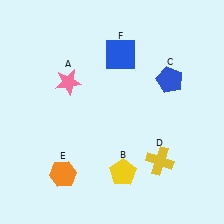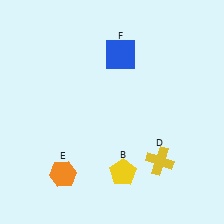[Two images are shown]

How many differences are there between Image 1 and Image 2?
There are 2 differences between the two images.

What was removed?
The pink star (A), the blue pentagon (C) were removed in Image 2.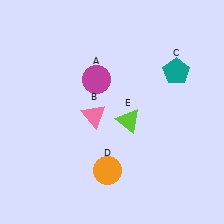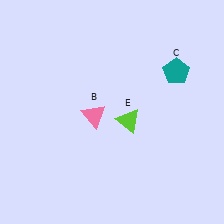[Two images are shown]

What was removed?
The orange circle (D), the magenta circle (A) were removed in Image 2.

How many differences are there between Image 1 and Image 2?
There are 2 differences between the two images.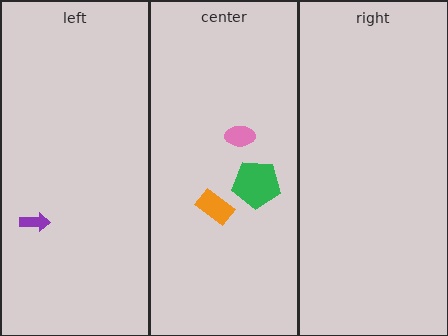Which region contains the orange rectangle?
The center region.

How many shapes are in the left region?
1.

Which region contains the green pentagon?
The center region.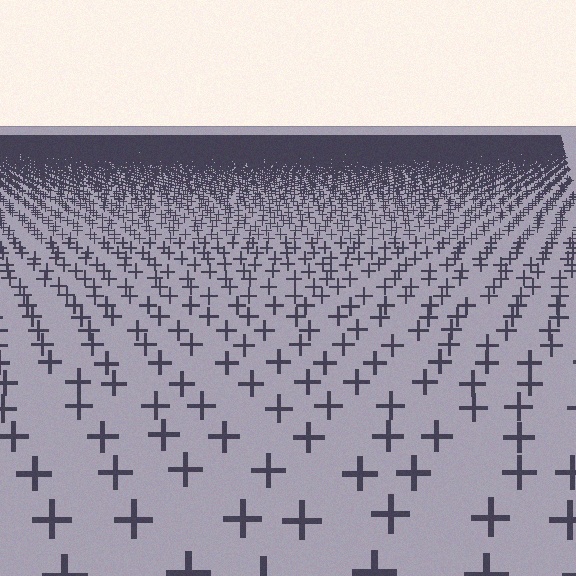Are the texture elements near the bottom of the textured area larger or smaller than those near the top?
Larger. Near the bottom, elements are closer to the viewer and appear at a bigger on-screen size.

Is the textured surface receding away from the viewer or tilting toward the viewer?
The surface is receding away from the viewer. Texture elements get smaller and denser toward the top.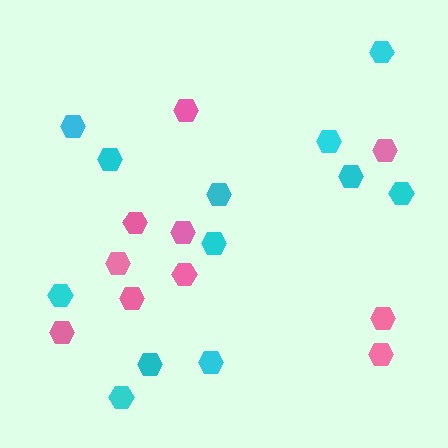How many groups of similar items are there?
There are 2 groups: one group of pink hexagons (10) and one group of cyan hexagons (12).